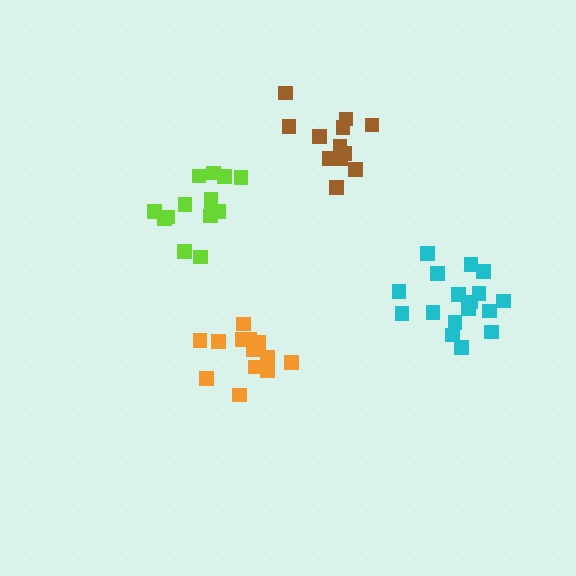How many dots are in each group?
Group 1: 13 dots, Group 2: 17 dots, Group 3: 12 dots, Group 4: 15 dots (57 total).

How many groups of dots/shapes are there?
There are 4 groups.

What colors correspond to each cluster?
The clusters are colored: orange, cyan, brown, lime.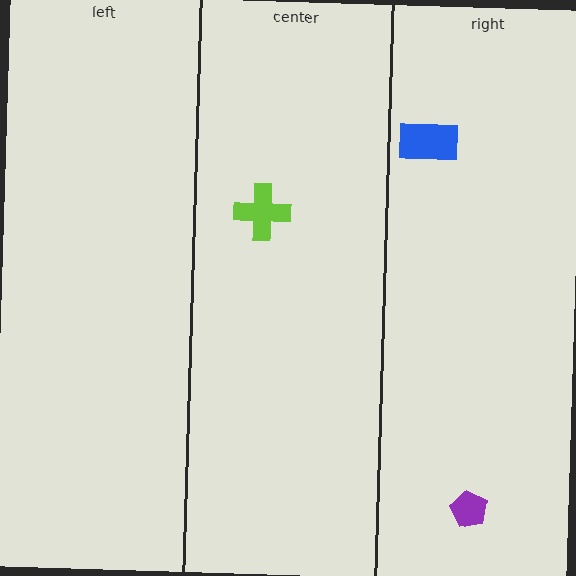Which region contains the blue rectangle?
The right region.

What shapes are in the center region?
The lime cross.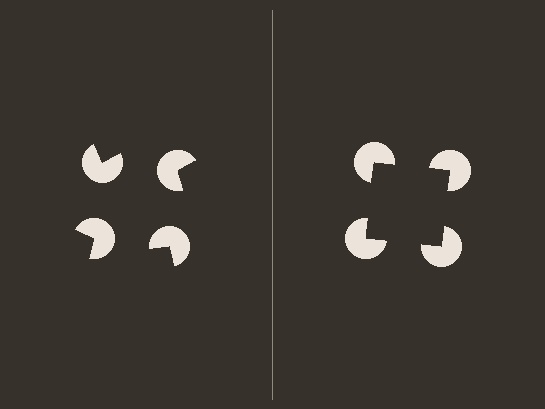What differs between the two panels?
The pac-man discs are positioned identically on both sides; only the wedge orientations differ. On the right they align to a square; on the left they are misaligned.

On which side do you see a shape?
An illusory square appears on the right side. On the left side the wedge cuts are rotated, so no coherent shape forms.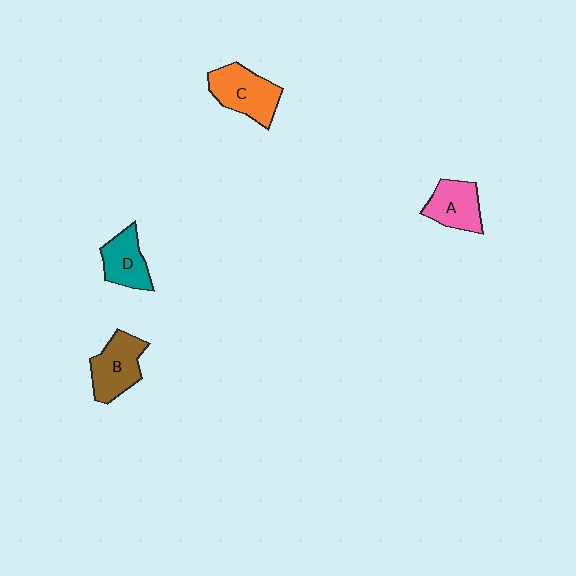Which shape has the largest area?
Shape C (orange).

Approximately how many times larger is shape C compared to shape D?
Approximately 1.3 times.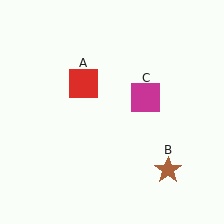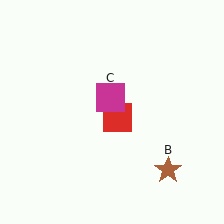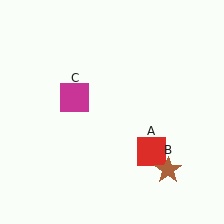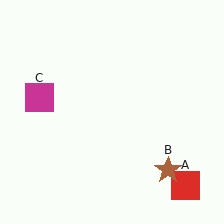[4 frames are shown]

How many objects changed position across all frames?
2 objects changed position: red square (object A), magenta square (object C).